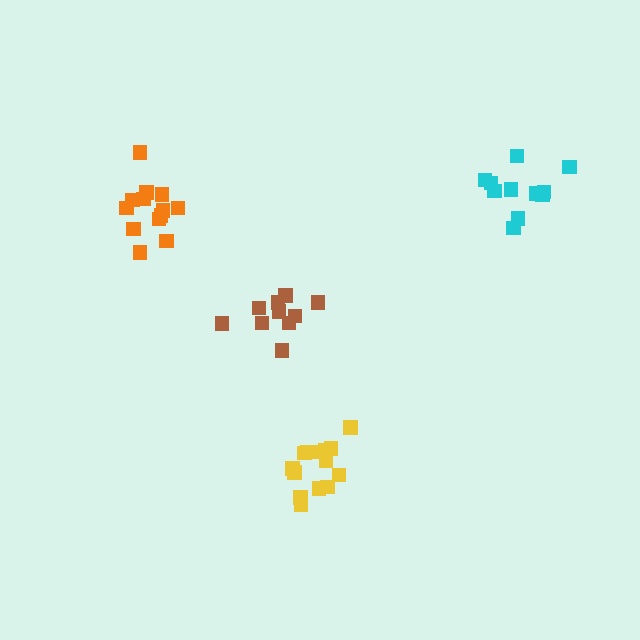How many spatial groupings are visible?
There are 4 spatial groupings.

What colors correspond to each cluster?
The clusters are colored: orange, brown, yellow, cyan.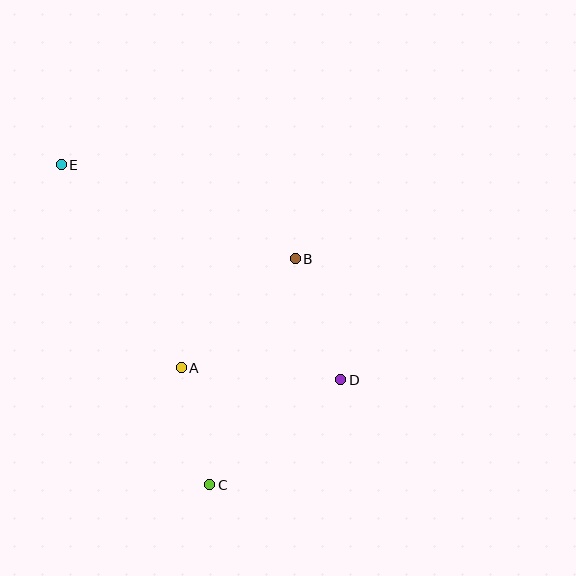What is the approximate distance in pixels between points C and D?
The distance between C and D is approximately 168 pixels.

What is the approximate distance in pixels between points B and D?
The distance between B and D is approximately 129 pixels.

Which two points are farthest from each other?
Points C and E are farthest from each other.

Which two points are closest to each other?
Points A and C are closest to each other.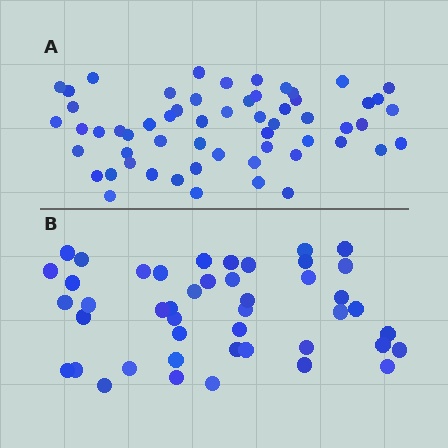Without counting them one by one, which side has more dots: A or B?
Region A (the top region) has more dots.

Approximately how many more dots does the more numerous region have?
Region A has approximately 15 more dots than region B.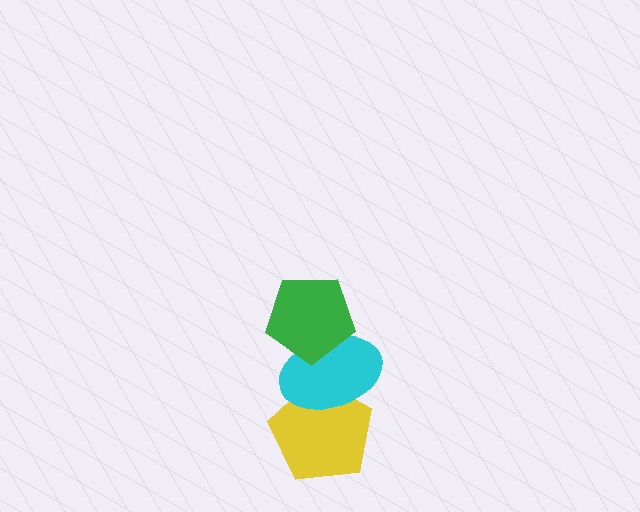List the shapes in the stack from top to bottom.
From top to bottom: the green pentagon, the cyan ellipse, the yellow pentagon.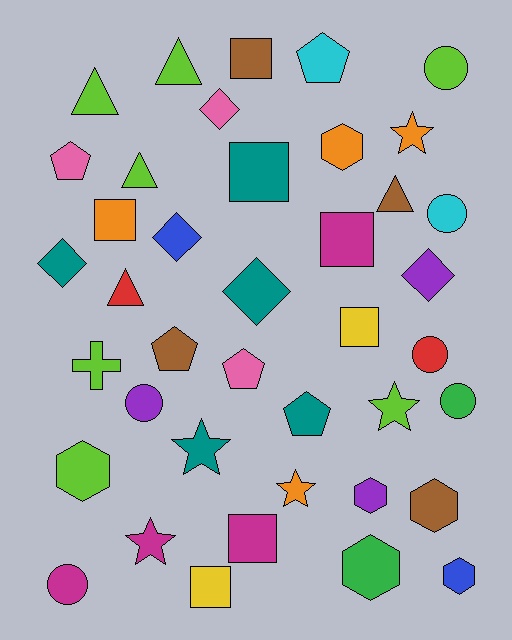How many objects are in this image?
There are 40 objects.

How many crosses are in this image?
There is 1 cross.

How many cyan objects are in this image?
There are 2 cyan objects.